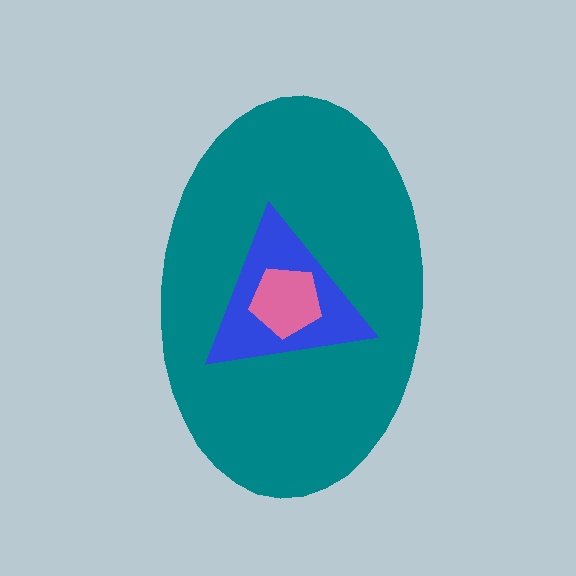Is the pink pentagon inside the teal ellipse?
Yes.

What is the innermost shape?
The pink pentagon.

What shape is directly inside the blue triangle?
The pink pentagon.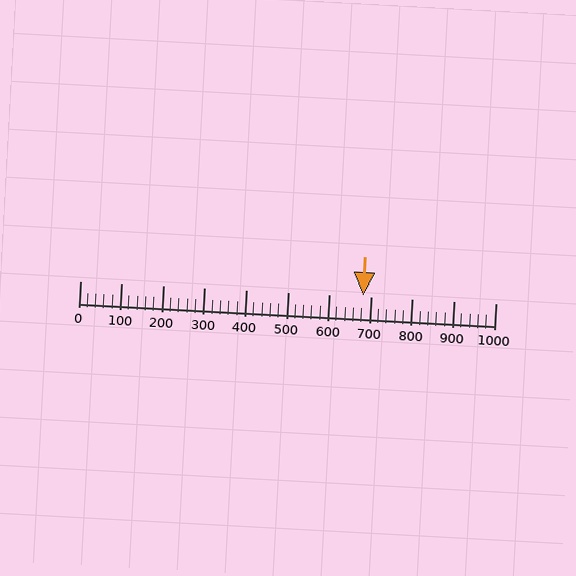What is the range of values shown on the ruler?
The ruler shows values from 0 to 1000.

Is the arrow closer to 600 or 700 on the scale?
The arrow is closer to 700.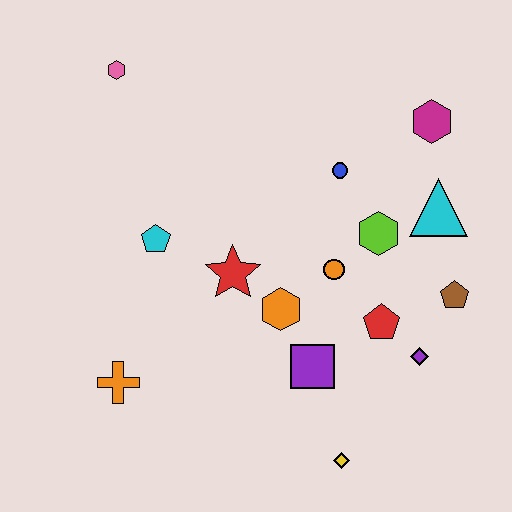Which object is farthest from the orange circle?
The pink hexagon is farthest from the orange circle.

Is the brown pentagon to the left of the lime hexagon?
No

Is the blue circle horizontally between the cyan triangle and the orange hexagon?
Yes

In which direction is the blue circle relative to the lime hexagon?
The blue circle is above the lime hexagon.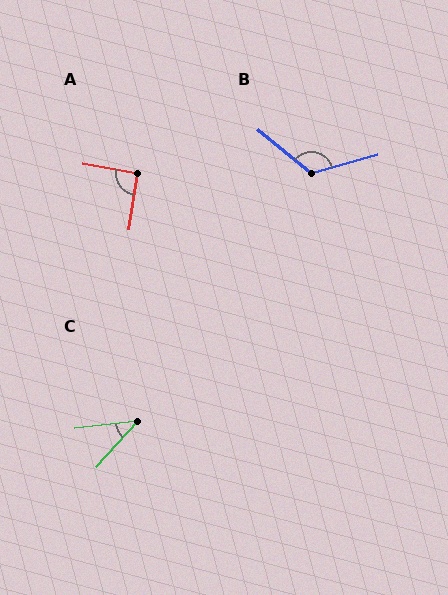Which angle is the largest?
B, at approximately 124 degrees.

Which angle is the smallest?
C, at approximately 42 degrees.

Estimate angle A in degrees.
Approximately 92 degrees.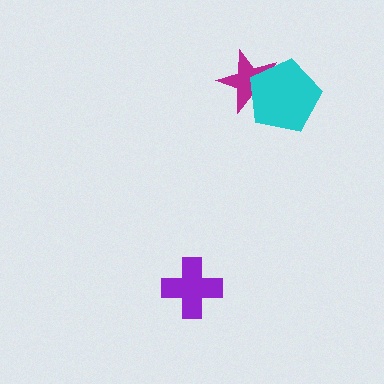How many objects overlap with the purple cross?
0 objects overlap with the purple cross.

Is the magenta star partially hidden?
Yes, it is partially covered by another shape.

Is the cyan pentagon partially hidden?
No, no other shape covers it.